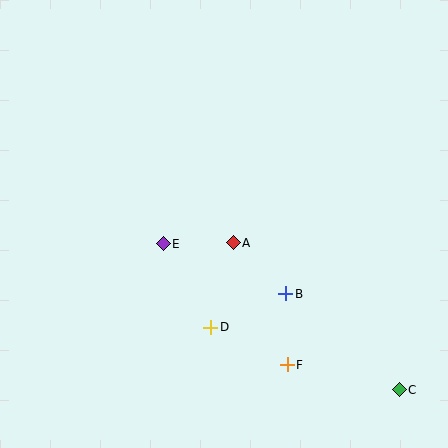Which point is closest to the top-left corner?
Point E is closest to the top-left corner.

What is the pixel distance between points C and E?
The distance between C and E is 277 pixels.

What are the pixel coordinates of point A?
Point A is at (233, 243).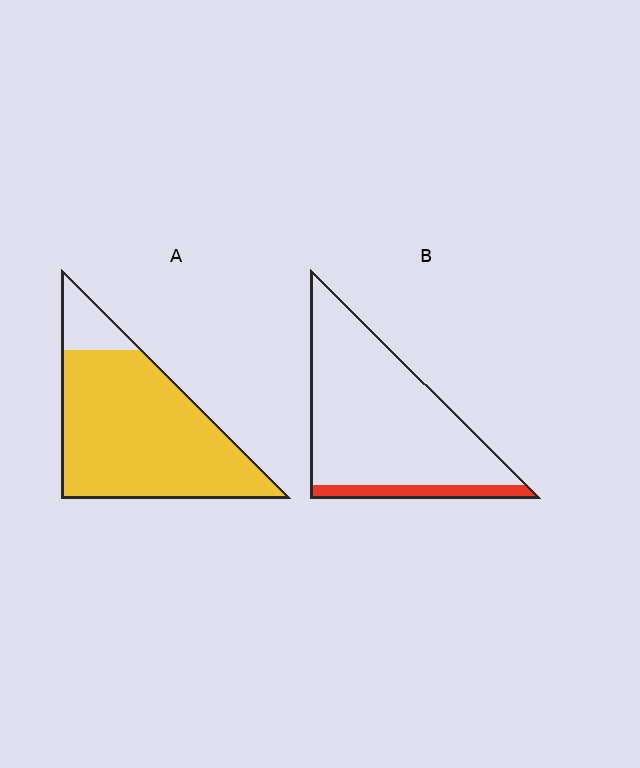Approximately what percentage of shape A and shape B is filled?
A is approximately 85% and B is approximately 10%.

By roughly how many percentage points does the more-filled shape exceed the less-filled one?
By roughly 75 percentage points (A over B).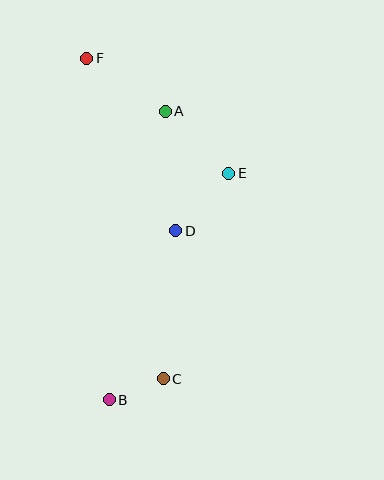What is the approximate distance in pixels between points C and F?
The distance between C and F is approximately 329 pixels.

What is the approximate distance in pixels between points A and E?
The distance between A and E is approximately 89 pixels.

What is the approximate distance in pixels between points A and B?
The distance between A and B is approximately 294 pixels.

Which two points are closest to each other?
Points B and C are closest to each other.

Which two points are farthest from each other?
Points B and F are farthest from each other.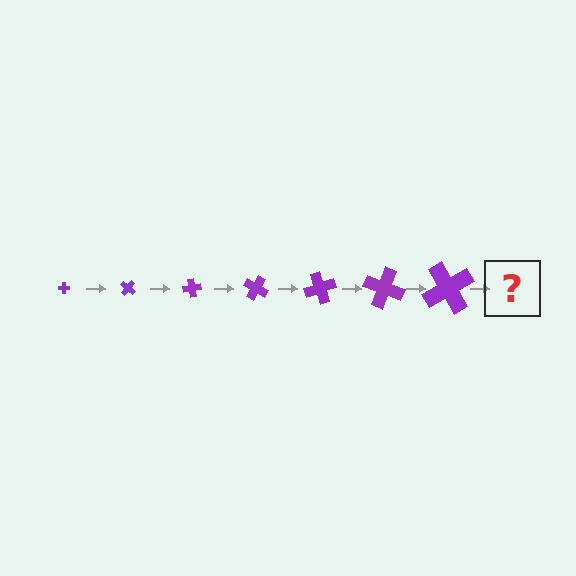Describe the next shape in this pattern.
It should be a cross, larger than the previous one and rotated 280 degrees from the start.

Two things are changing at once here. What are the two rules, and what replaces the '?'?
The two rules are that the cross grows larger each step and it rotates 40 degrees each step. The '?' should be a cross, larger than the previous one and rotated 280 degrees from the start.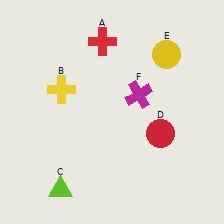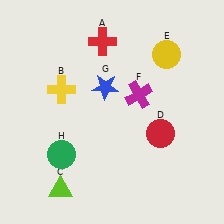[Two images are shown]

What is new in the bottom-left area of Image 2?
A green circle (H) was added in the bottom-left area of Image 2.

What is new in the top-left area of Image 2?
A blue star (G) was added in the top-left area of Image 2.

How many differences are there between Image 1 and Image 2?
There are 2 differences between the two images.